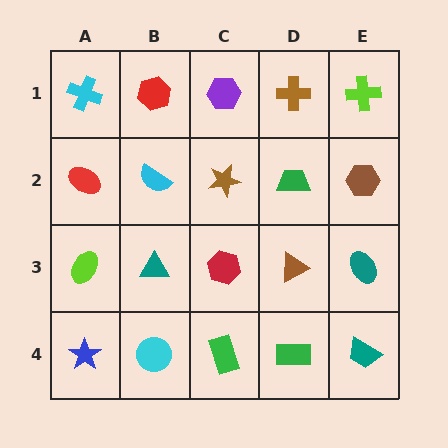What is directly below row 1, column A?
A red ellipse.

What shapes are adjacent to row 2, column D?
A brown cross (row 1, column D), a brown triangle (row 3, column D), a brown star (row 2, column C), a brown hexagon (row 2, column E).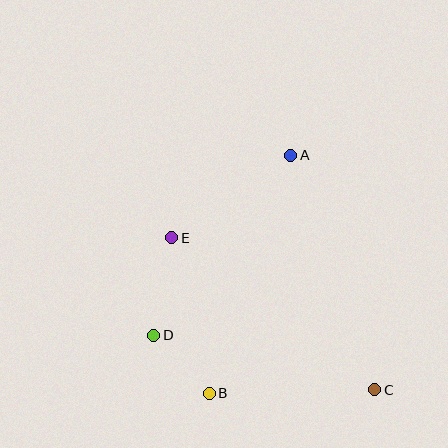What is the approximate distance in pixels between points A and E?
The distance between A and E is approximately 145 pixels.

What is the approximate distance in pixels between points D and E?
The distance between D and E is approximately 99 pixels.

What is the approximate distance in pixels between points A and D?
The distance between A and D is approximately 226 pixels.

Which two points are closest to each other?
Points B and D are closest to each other.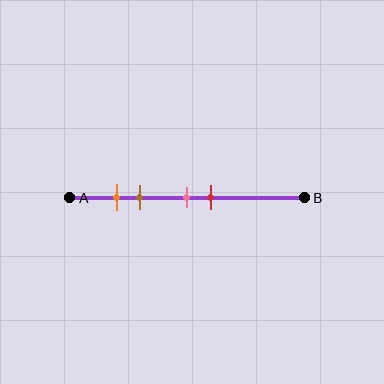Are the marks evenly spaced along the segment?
No, the marks are not evenly spaced.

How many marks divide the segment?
There are 4 marks dividing the segment.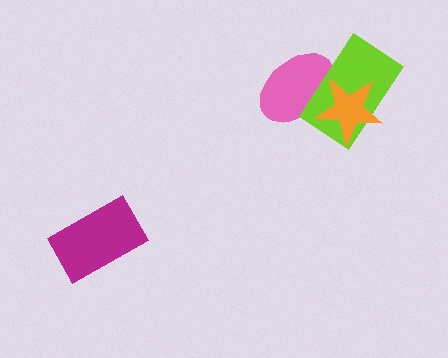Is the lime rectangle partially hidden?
Yes, it is partially covered by another shape.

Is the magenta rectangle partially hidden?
No, no other shape covers it.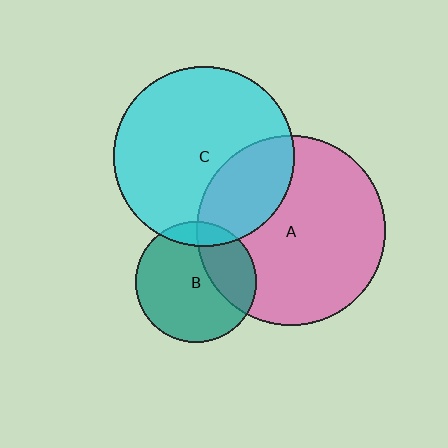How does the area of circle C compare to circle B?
Approximately 2.2 times.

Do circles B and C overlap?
Yes.